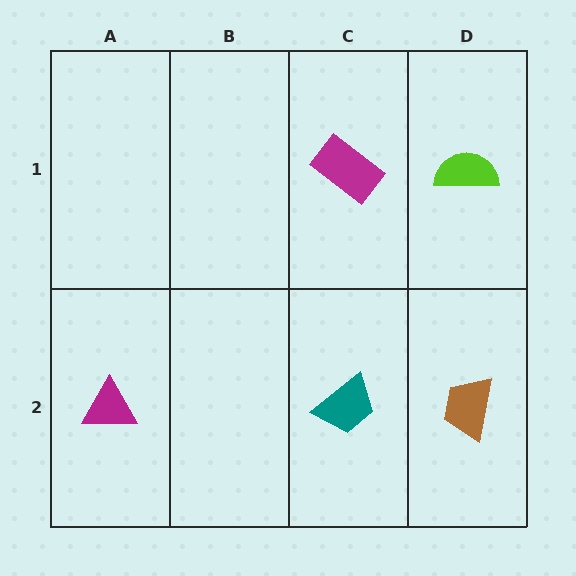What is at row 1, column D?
A lime semicircle.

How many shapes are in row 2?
3 shapes.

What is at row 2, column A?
A magenta triangle.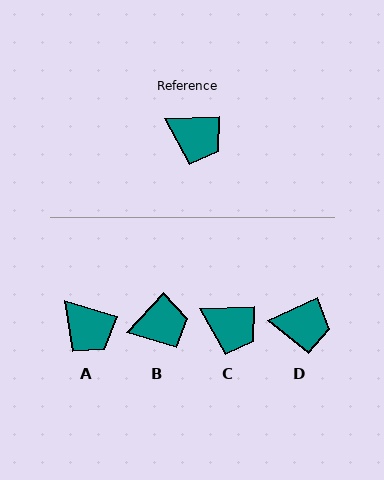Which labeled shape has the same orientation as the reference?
C.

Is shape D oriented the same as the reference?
No, it is off by about 22 degrees.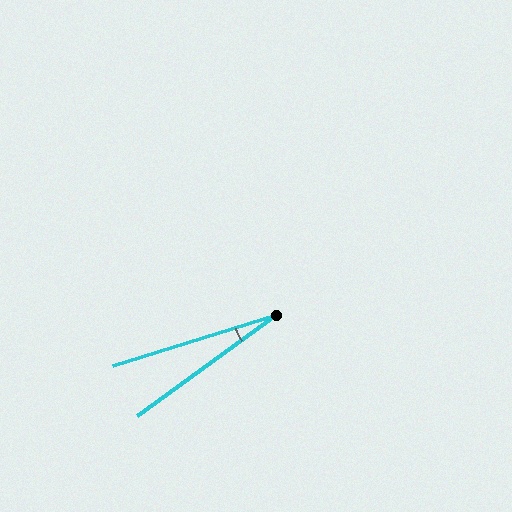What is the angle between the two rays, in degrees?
Approximately 19 degrees.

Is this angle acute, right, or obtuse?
It is acute.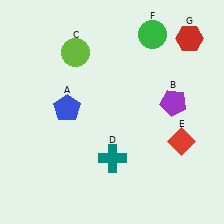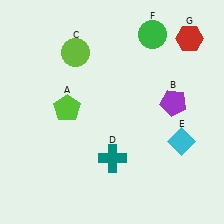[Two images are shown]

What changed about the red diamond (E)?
In Image 1, E is red. In Image 2, it changed to cyan.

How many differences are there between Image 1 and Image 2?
There are 2 differences between the two images.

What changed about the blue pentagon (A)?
In Image 1, A is blue. In Image 2, it changed to lime.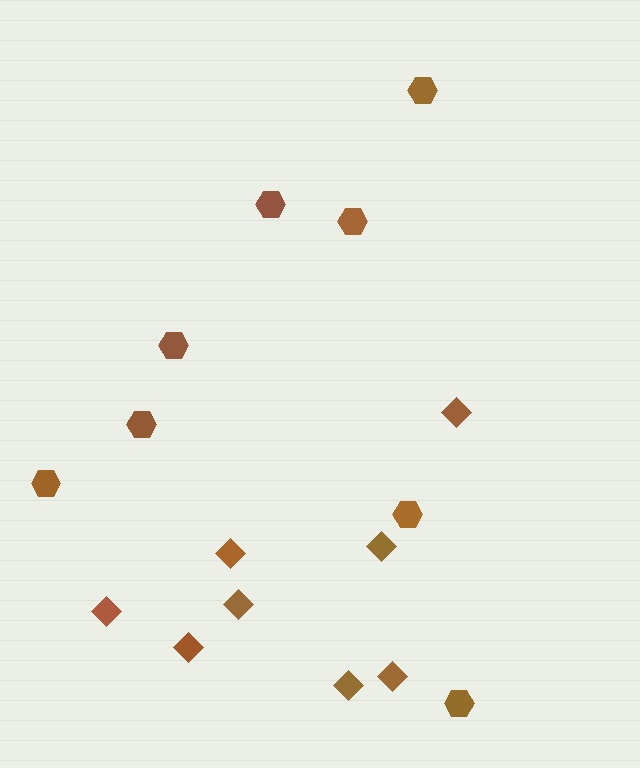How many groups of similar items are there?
There are 2 groups: one group of hexagons (8) and one group of diamonds (8).